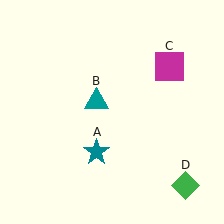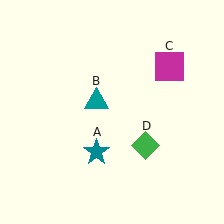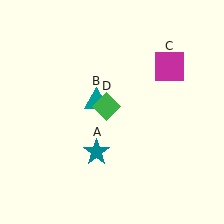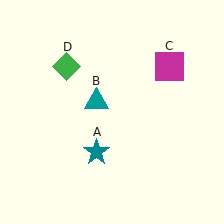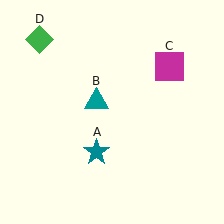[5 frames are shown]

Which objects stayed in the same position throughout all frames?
Teal star (object A) and teal triangle (object B) and magenta square (object C) remained stationary.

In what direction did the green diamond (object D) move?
The green diamond (object D) moved up and to the left.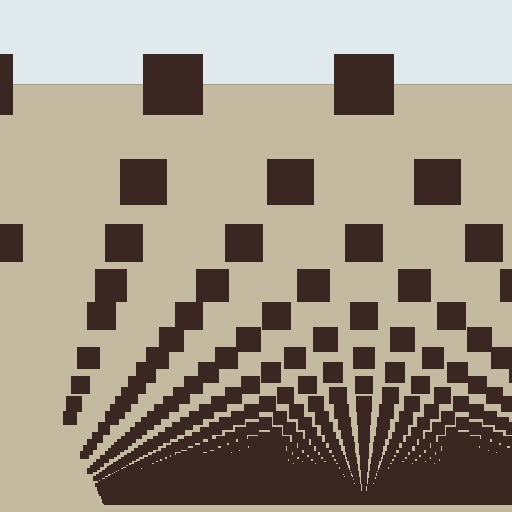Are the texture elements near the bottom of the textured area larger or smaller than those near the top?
Smaller. The gradient is inverted — elements near the bottom are smaller and denser.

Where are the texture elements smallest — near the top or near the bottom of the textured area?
Near the bottom.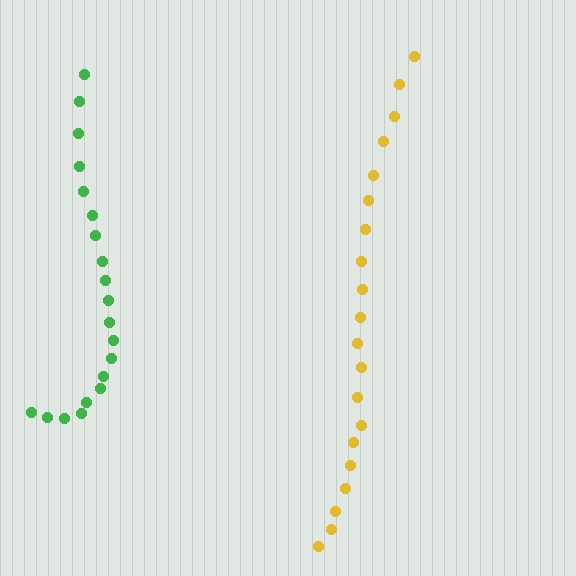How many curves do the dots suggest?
There are 2 distinct paths.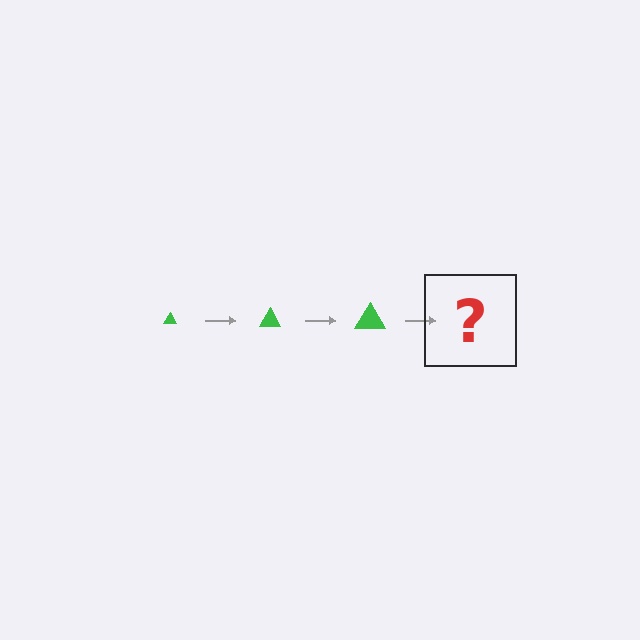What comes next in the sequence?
The next element should be a green triangle, larger than the previous one.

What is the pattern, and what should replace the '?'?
The pattern is that the triangle gets progressively larger each step. The '?' should be a green triangle, larger than the previous one.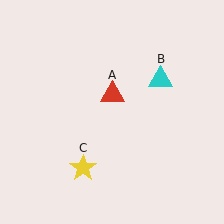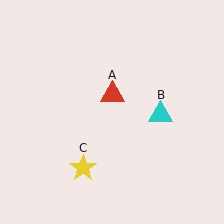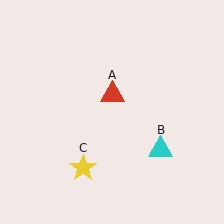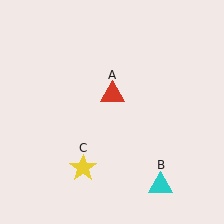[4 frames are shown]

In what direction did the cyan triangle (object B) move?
The cyan triangle (object B) moved down.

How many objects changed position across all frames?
1 object changed position: cyan triangle (object B).